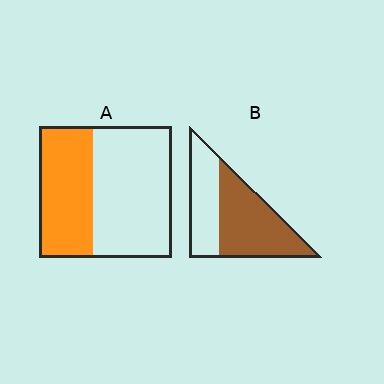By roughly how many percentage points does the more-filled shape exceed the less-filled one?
By roughly 20 percentage points (B over A).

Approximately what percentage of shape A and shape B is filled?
A is approximately 40% and B is approximately 60%.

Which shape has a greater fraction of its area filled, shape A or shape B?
Shape B.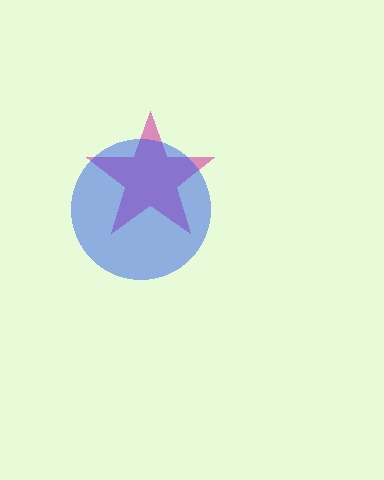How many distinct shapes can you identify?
There are 2 distinct shapes: a magenta star, a blue circle.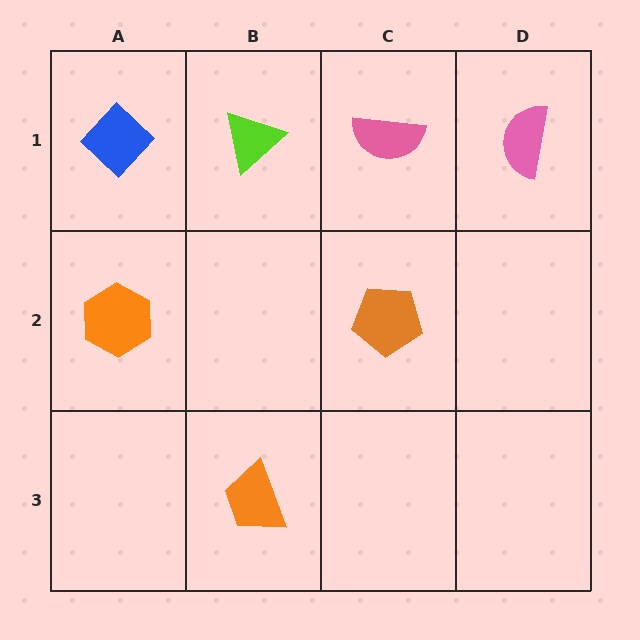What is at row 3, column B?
An orange trapezoid.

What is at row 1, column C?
A pink semicircle.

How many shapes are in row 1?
4 shapes.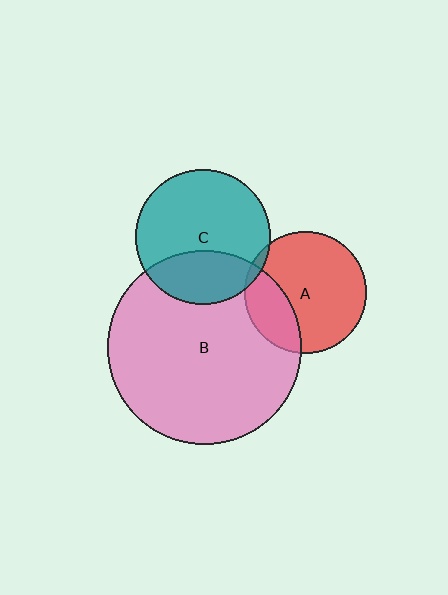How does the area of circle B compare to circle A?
Approximately 2.5 times.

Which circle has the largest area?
Circle B (pink).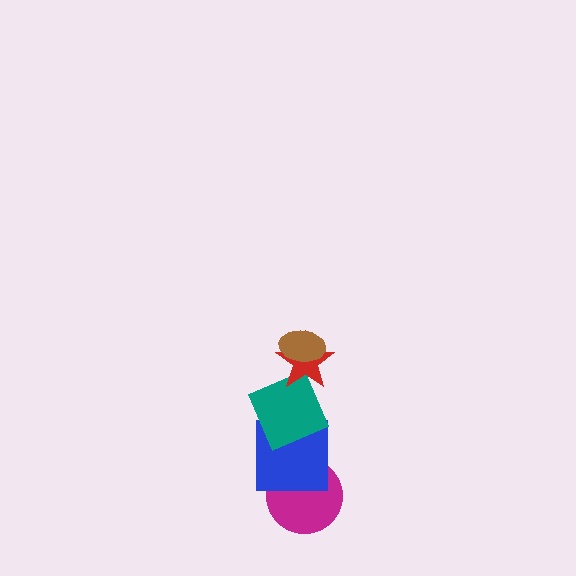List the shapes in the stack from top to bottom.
From top to bottom: the brown ellipse, the red star, the teal square, the blue square, the magenta circle.